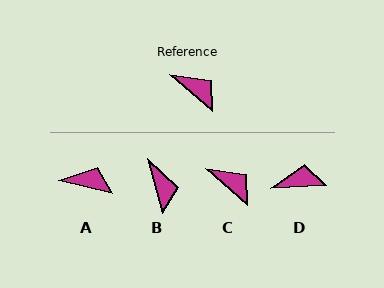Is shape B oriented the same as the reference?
No, it is off by about 34 degrees.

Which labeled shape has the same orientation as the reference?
C.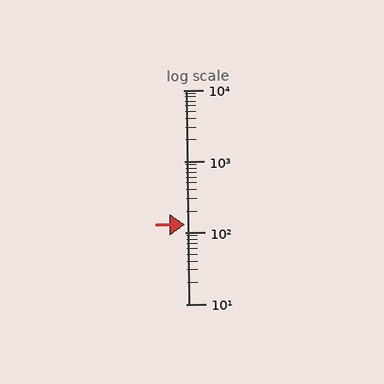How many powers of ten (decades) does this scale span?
The scale spans 3 decades, from 10 to 10000.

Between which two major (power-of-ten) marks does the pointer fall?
The pointer is between 100 and 1000.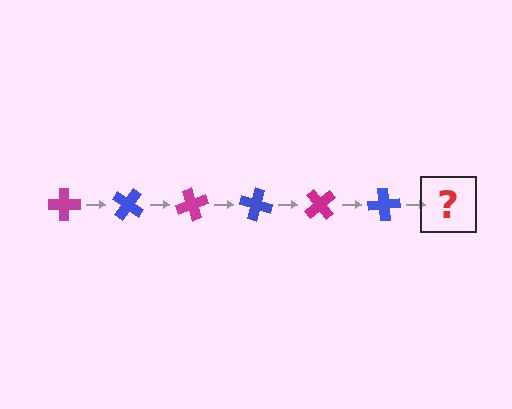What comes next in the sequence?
The next element should be a magenta cross, rotated 210 degrees from the start.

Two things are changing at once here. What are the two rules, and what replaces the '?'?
The two rules are that it rotates 35 degrees each step and the color cycles through magenta and blue. The '?' should be a magenta cross, rotated 210 degrees from the start.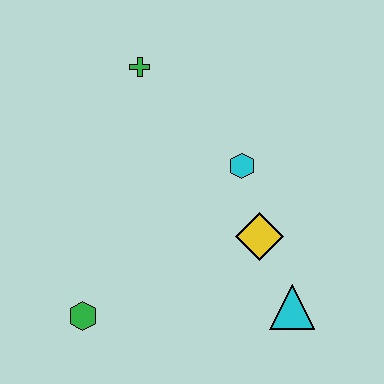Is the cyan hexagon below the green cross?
Yes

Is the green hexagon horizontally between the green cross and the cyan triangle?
No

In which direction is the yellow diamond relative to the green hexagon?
The yellow diamond is to the right of the green hexagon.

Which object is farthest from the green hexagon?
The green cross is farthest from the green hexagon.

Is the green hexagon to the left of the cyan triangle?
Yes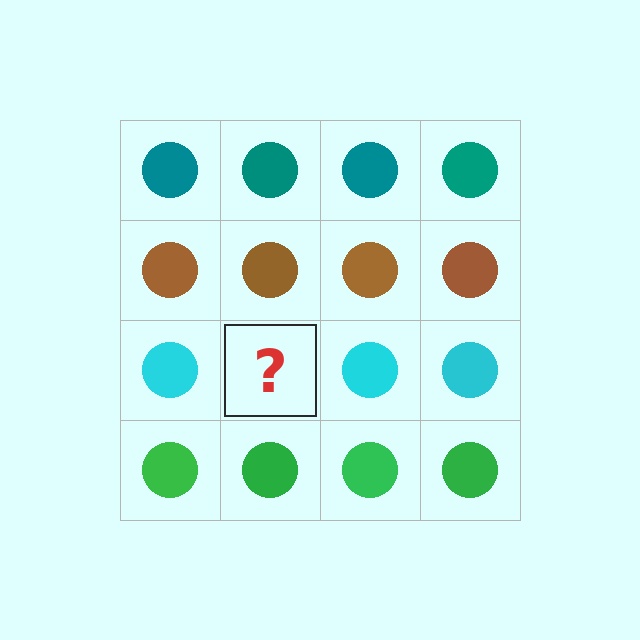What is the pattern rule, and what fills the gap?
The rule is that each row has a consistent color. The gap should be filled with a cyan circle.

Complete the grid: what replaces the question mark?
The question mark should be replaced with a cyan circle.